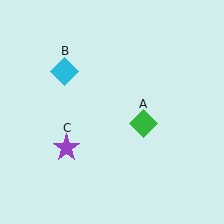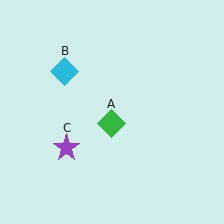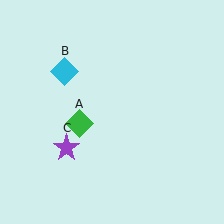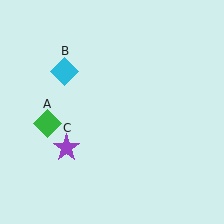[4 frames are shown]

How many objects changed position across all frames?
1 object changed position: green diamond (object A).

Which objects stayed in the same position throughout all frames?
Cyan diamond (object B) and purple star (object C) remained stationary.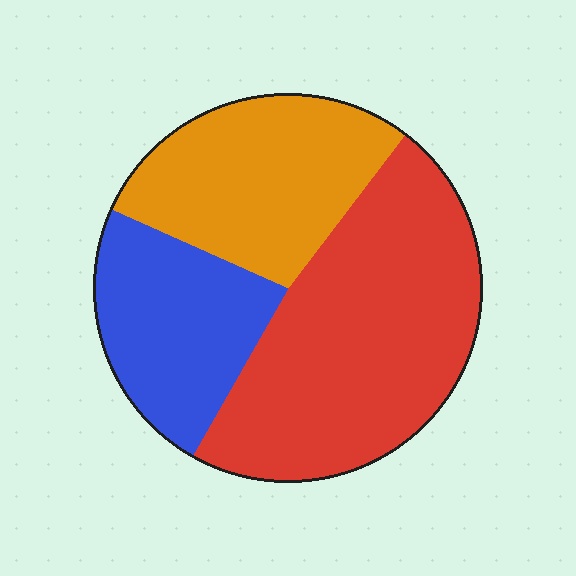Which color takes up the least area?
Blue, at roughly 25%.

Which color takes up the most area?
Red, at roughly 50%.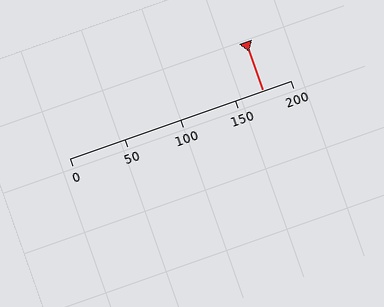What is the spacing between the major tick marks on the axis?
The major ticks are spaced 50 apart.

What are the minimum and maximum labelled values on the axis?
The axis runs from 0 to 200.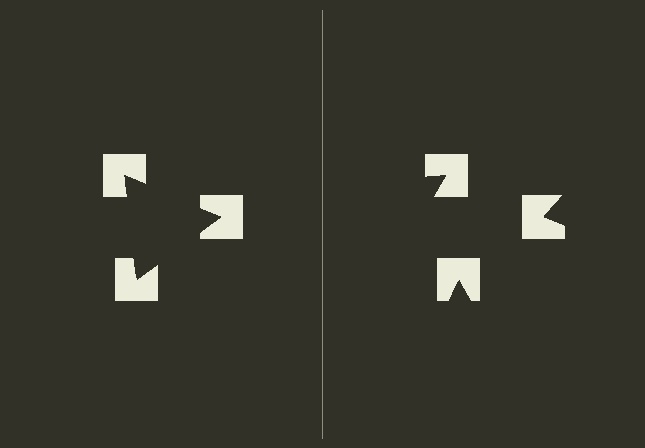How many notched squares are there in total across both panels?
6 — 3 on each side.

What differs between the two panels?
The notched squares are positioned identically on both sides; only the wedge orientations differ. On the left they align to a triangle; on the right they are misaligned.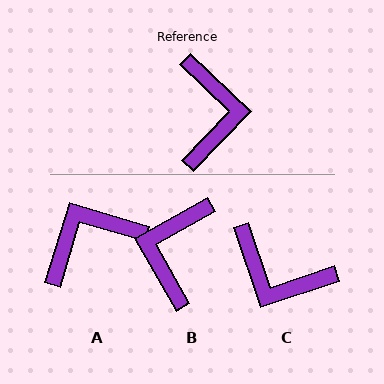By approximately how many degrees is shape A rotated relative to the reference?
Approximately 117 degrees counter-clockwise.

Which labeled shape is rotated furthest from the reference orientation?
B, about 163 degrees away.